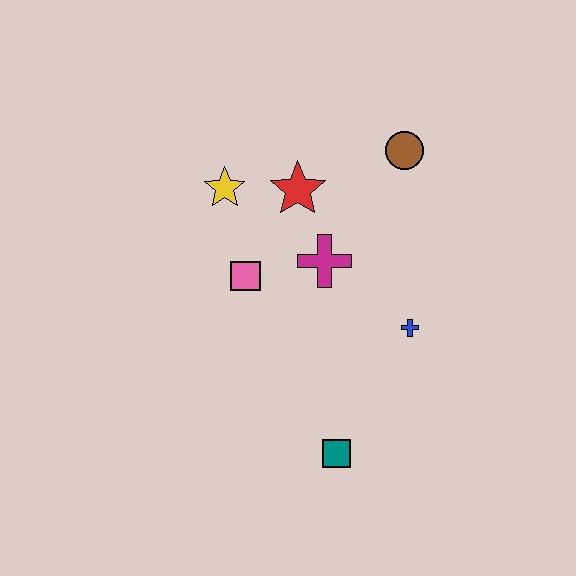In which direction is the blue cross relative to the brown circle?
The blue cross is below the brown circle.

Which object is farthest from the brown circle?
The teal square is farthest from the brown circle.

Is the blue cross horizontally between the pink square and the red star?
No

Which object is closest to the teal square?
The blue cross is closest to the teal square.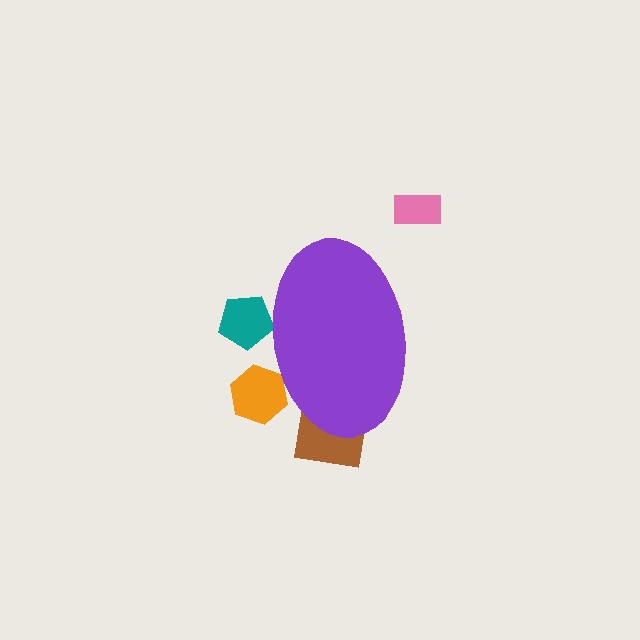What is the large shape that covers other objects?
A purple ellipse.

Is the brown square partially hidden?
Yes, the brown square is partially hidden behind the purple ellipse.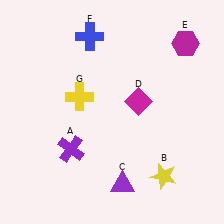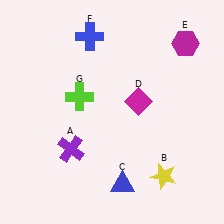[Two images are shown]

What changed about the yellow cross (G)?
In Image 1, G is yellow. In Image 2, it changed to lime.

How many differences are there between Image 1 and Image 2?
There are 2 differences between the two images.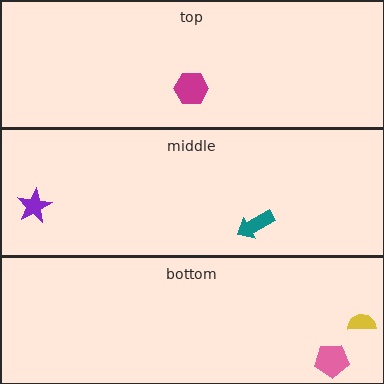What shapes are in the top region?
The magenta hexagon.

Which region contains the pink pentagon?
The bottom region.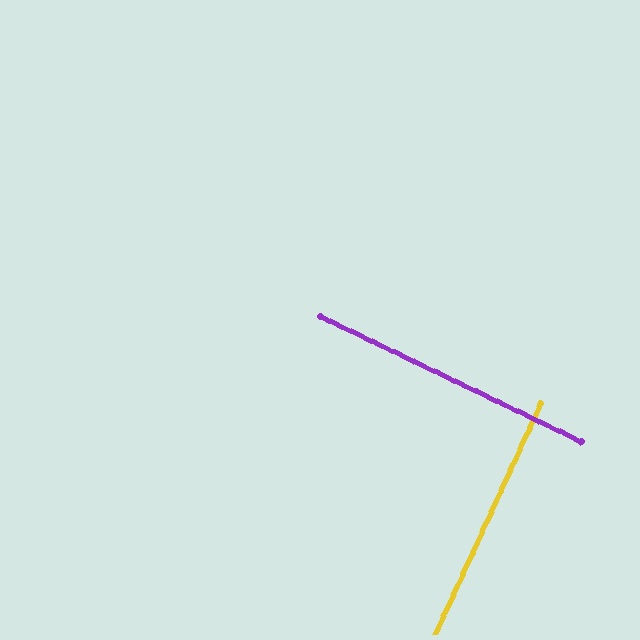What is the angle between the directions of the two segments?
Approximately 89 degrees.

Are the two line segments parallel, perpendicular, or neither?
Perpendicular — they meet at approximately 89°.